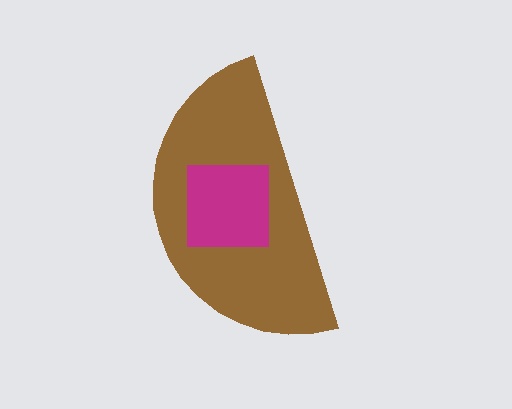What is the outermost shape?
The brown semicircle.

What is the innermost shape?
The magenta square.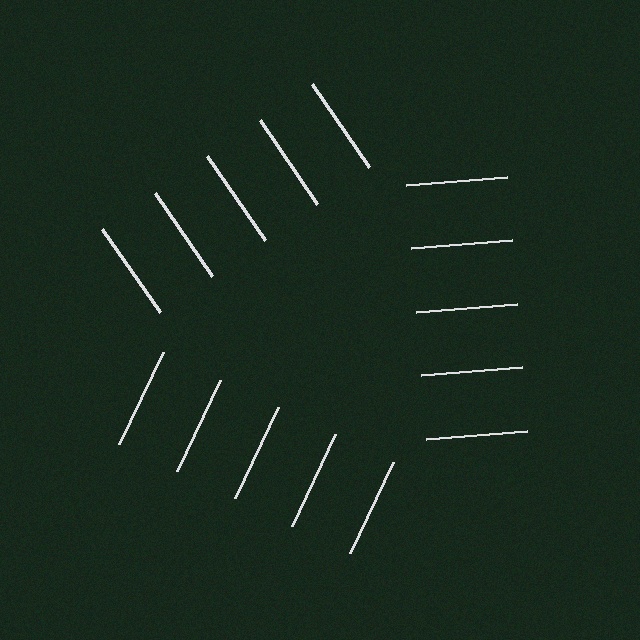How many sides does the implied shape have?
3 sides — the line-ends trace a triangle.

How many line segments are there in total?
15 — 5 along each of the 3 edges.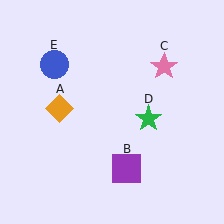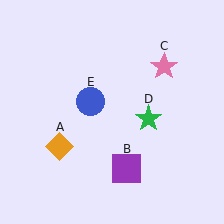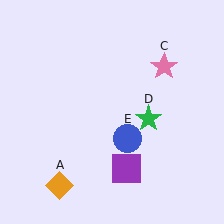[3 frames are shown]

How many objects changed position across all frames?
2 objects changed position: orange diamond (object A), blue circle (object E).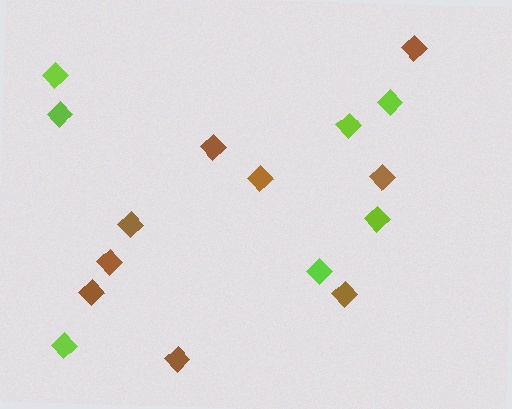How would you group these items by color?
There are 2 groups: one group of lime diamonds (7) and one group of brown diamonds (9).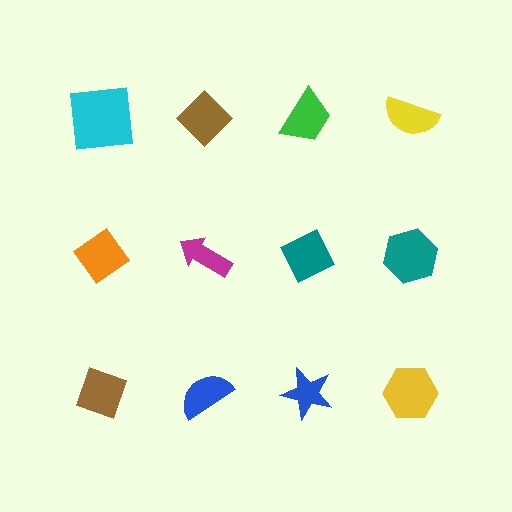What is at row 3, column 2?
A blue semicircle.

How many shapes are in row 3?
4 shapes.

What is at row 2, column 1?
An orange diamond.